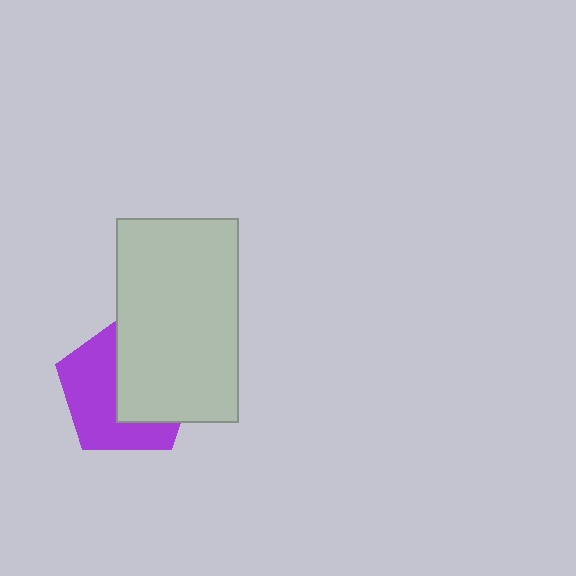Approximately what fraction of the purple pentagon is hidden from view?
Roughly 50% of the purple pentagon is hidden behind the light gray rectangle.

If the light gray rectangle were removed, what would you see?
You would see the complete purple pentagon.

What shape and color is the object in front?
The object in front is a light gray rectangle.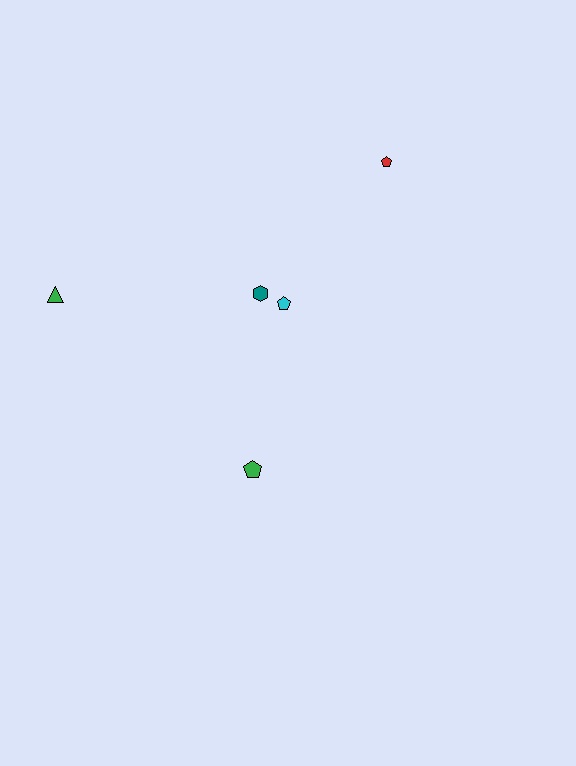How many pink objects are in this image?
There are no pink objects.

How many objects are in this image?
There are 5 objects.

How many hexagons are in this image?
There is 1 hexagon.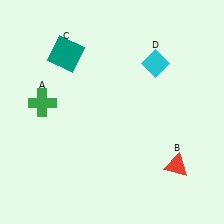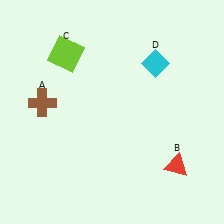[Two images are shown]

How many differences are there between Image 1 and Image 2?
There are 2 differences between the two images.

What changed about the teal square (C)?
In Image 1, C is teal. In Image 2, it changed to lime.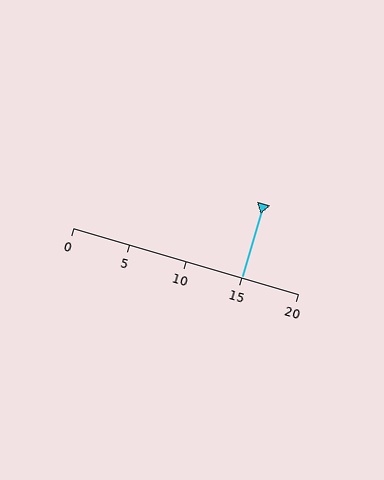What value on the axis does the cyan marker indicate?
The marker indicates approximately 15.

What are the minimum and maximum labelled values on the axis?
The axis runs from 0 to 20.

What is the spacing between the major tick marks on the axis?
The major ticks are spaced 5 apart.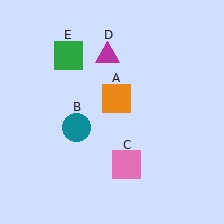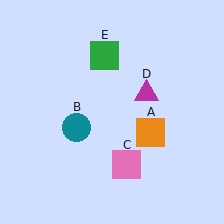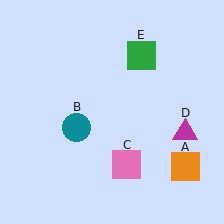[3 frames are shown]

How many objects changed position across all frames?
3 objects changed position: orange square (object A), magenta triangle (object D), green square (object E).